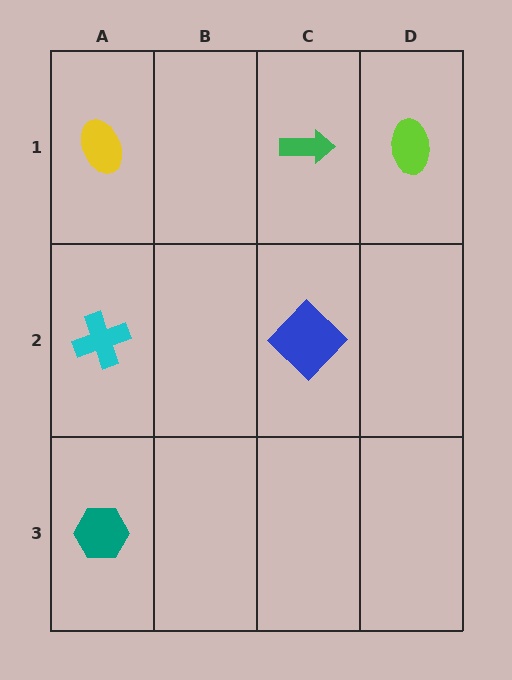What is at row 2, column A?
A cyan cross.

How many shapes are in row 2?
2 shapes.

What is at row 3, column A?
A teal hexagon.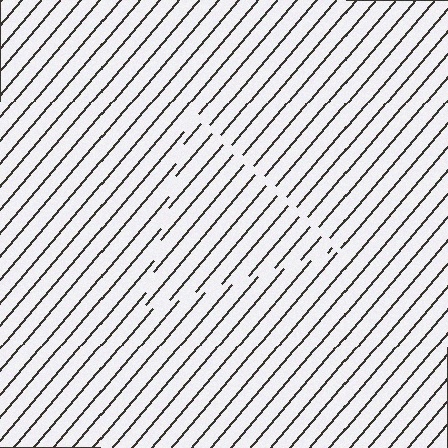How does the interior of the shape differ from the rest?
The interior of the shape contains the same grating, shifted by half a period — the contour is defined by the phase discontinuity where line-ends from the inner and outer gratings abut.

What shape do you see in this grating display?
An illusory triangle. The interior of the shape contains the same grating, shifted by half a period — the contour is defined by the phase discontinuity where line-ends from the inner and outer gratings abut.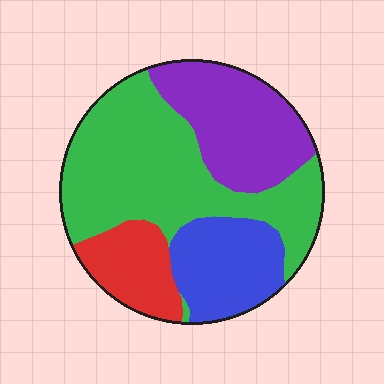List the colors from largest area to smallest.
From largest to smallest: green, purple, blue, red.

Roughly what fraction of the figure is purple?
Purple covers roughly 25% of the figure.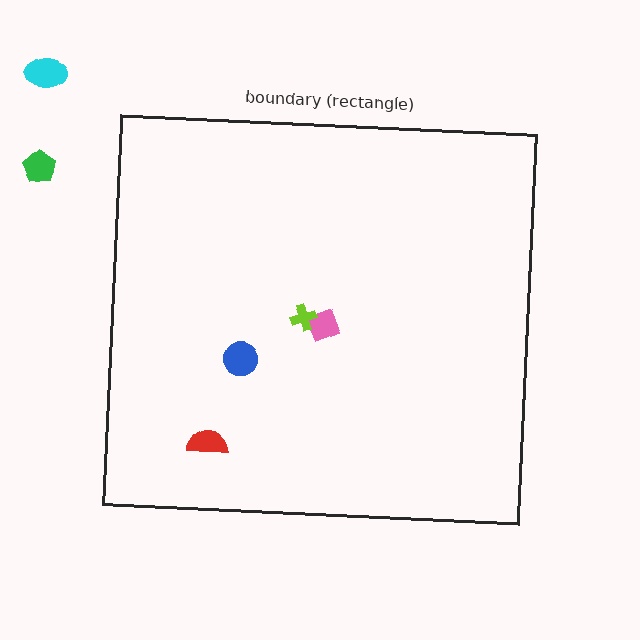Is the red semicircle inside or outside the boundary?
Inside.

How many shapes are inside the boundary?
4 inside, 2 outside.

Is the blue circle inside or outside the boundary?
Inside.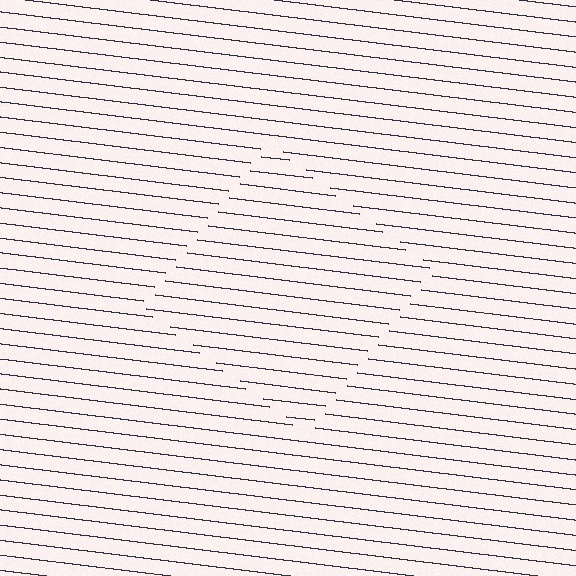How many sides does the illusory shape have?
4 sides — the line-ends trace a square.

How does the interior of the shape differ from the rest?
The interior of the shape contains the same grating, shifted by half a period — the contour is defined by the phase discontinuity where line-ends from the inner and outer gratings abut.